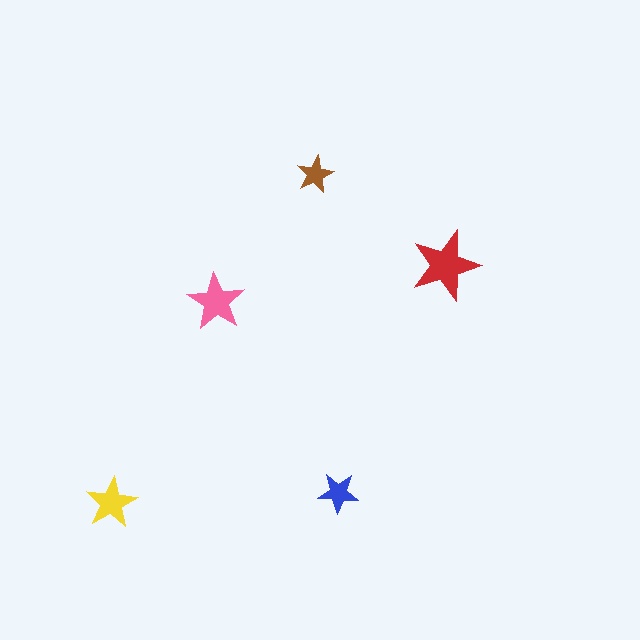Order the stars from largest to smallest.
the red one, the pink one, the yellow one, the blue one, the brown one.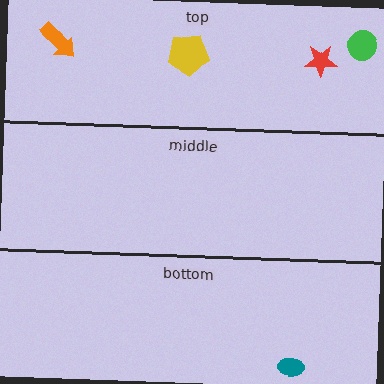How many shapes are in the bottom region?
1.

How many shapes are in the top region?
4.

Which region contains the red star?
The top region.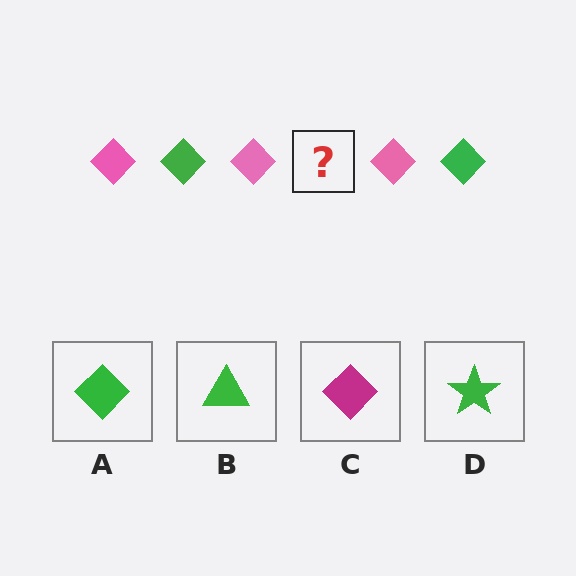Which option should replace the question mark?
Option A.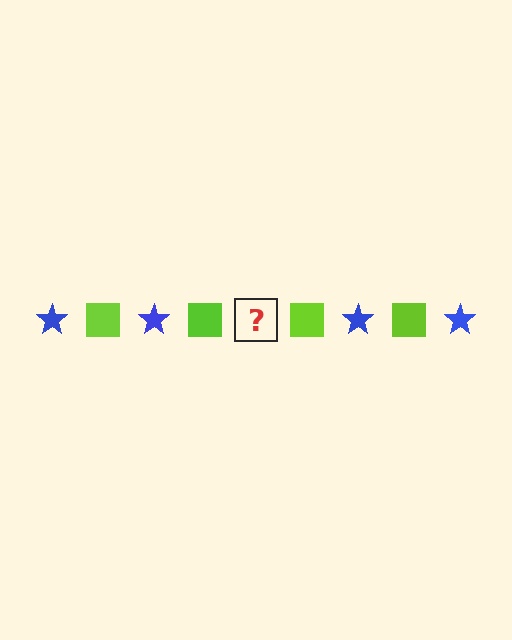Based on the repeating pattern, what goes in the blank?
The blank should be a blue star.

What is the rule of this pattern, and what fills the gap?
The rule is that the pattern alternates between blue star and lime square. The gap should be filled with a blue star.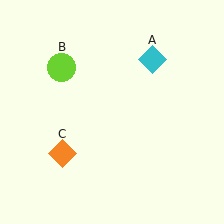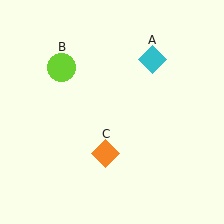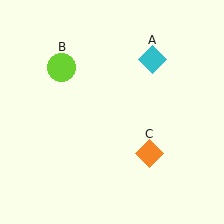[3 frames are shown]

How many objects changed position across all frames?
1 object changed position: orange diamond (object C).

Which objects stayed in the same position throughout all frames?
Cyan diamond (object A) and lime circle (object B) remained stationary.